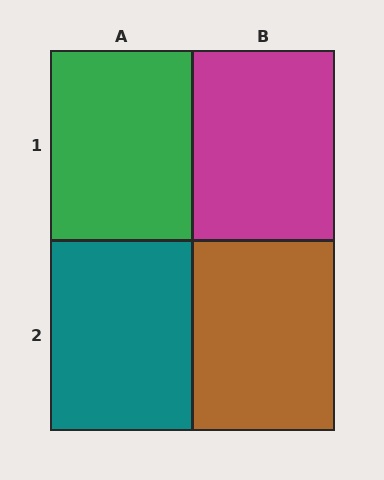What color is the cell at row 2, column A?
Teal.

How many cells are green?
1 cell is green.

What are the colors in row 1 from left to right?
Green, magenta.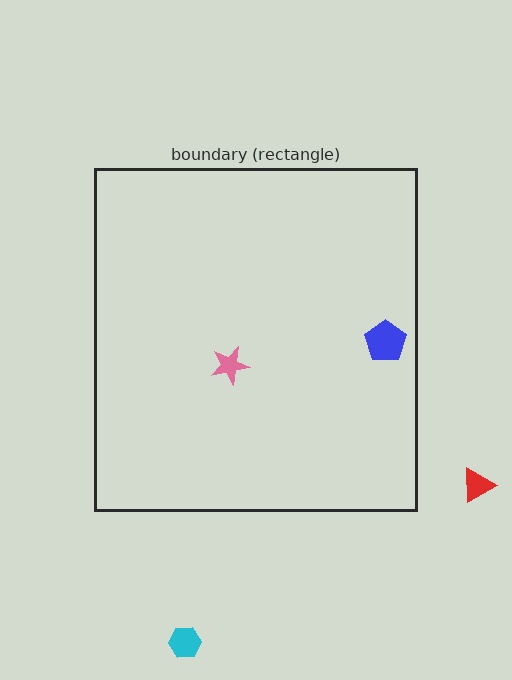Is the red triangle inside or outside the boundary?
Outside.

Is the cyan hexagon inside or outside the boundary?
Outside.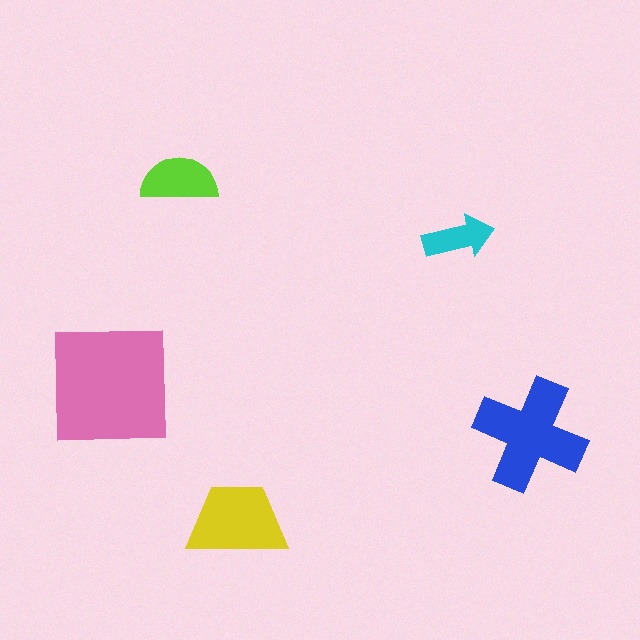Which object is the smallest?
The cyan arrow.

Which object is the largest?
The pink square.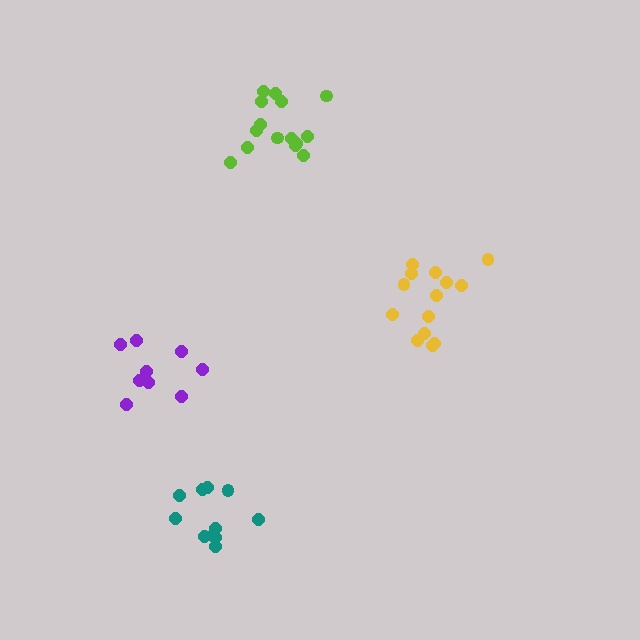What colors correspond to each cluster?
The clusters are colored: yellow, purple, lime, teal.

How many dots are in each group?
Group 1: 14 dots, Group 2: 9 dots, Group 3: 15 dots, Group 4: 11 dots (49 total).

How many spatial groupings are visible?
There are 4 spatial groupings.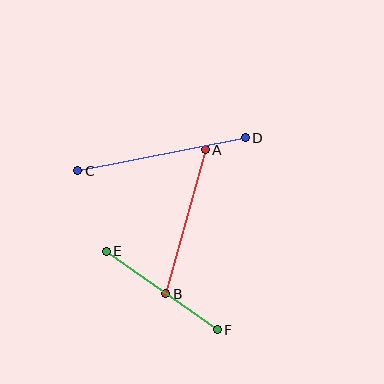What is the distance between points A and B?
The distance is approximately 149 pixels.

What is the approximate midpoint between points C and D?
The midpoint is at approximately (162, 154) pixels.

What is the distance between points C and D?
The distance is approximately 171 pixels.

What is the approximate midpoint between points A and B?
The midpoint is at approximately (185, 222) pixels.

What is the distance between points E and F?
The distance is approximately 136 pixels.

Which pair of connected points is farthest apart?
Points C and D are farthest apart.